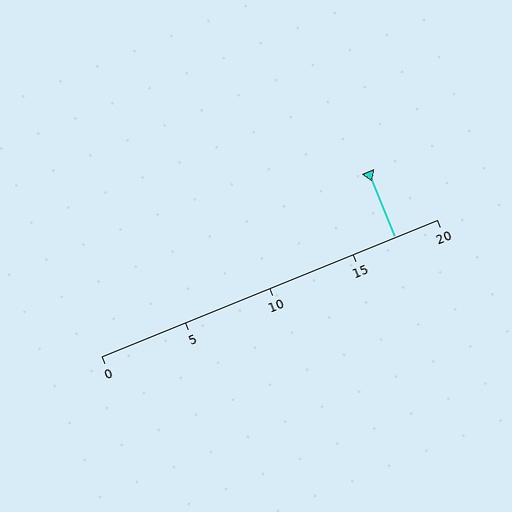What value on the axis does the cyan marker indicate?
The marker indicates approximately 17.5.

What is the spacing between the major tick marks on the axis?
The major ticks are spaced 5 apart.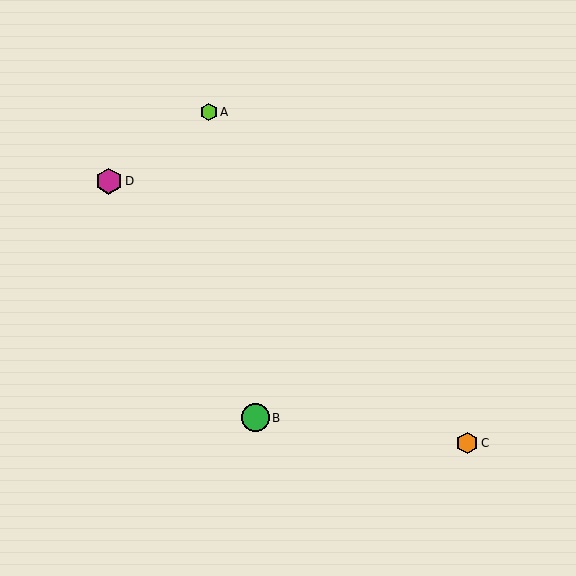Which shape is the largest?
The green circle (labeled B) is the largest.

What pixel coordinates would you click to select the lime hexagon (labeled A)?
Click at (209, 112) to select the lime hexagon A.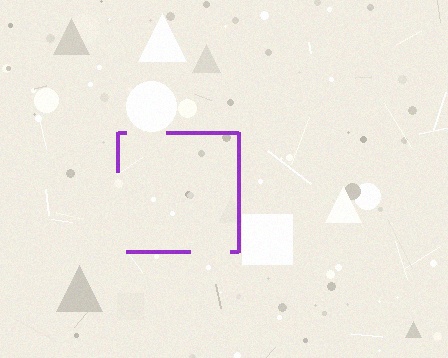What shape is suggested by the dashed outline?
The dashed outline suggests a square.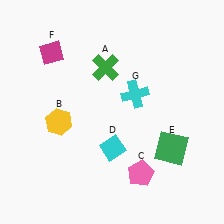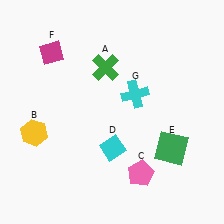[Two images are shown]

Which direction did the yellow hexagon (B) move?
The yellow hexagon (B) moved left.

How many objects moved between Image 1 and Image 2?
1 object moved between the two images.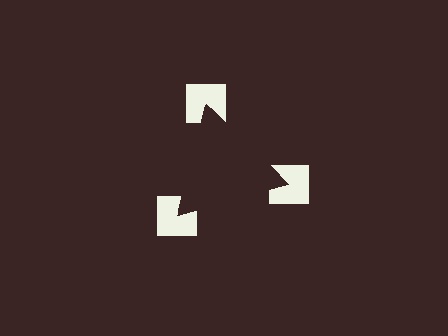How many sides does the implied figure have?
3 sides.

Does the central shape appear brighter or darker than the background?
It typically appears slightly darker than the background, even though no actual brightness change is drawn.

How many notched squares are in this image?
There are 3 — one at each vertex of the illusory triangle.